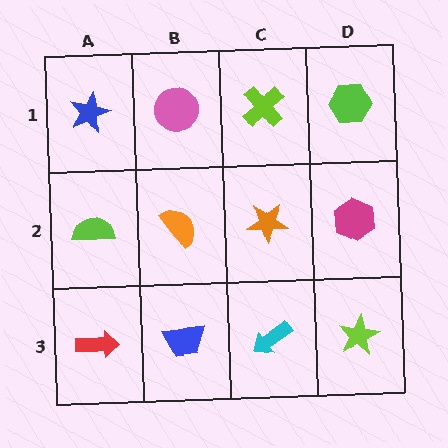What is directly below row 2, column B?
A blue trapezoid.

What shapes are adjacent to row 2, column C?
A lime cross (row 1, column C), a cyan arrow (row 3, column C), an orange semicircle (row 2, column B), a magenta hexagon (row 2, column D).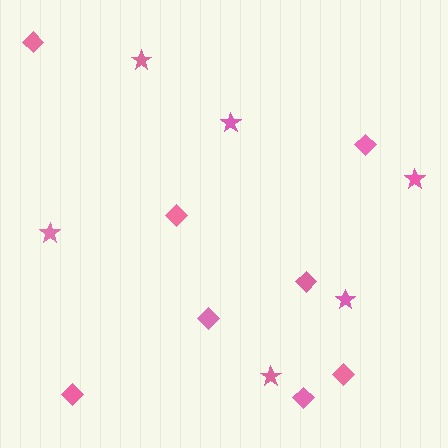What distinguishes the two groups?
There are 2 groups: one group of diamonds (8) and one group of stars (6).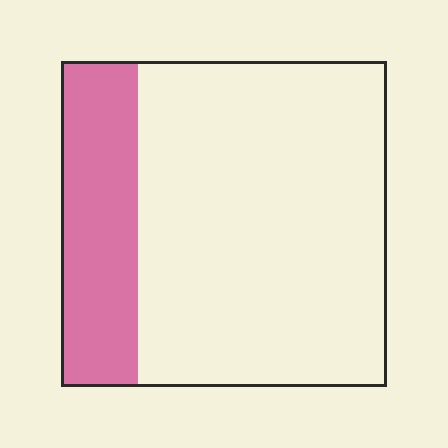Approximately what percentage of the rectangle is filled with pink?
Approximately 25%.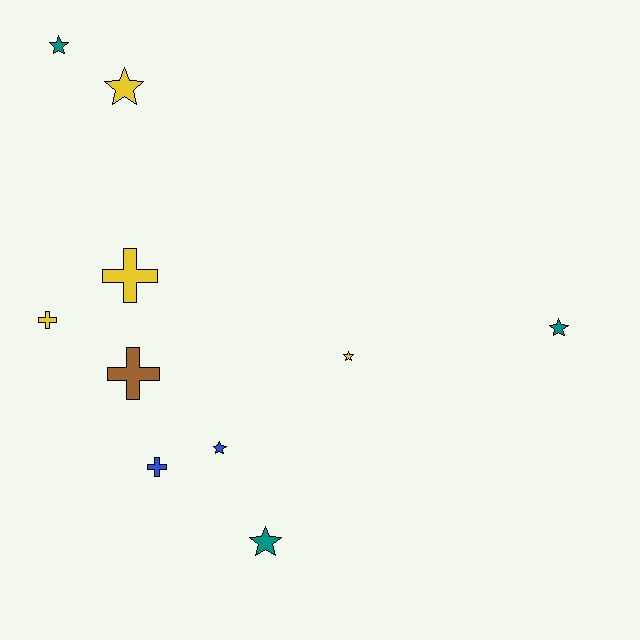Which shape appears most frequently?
Star, with 6 objects.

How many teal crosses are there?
There are no teal crosses.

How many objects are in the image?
There are 10 objects.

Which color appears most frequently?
Yellow, with 4 objects.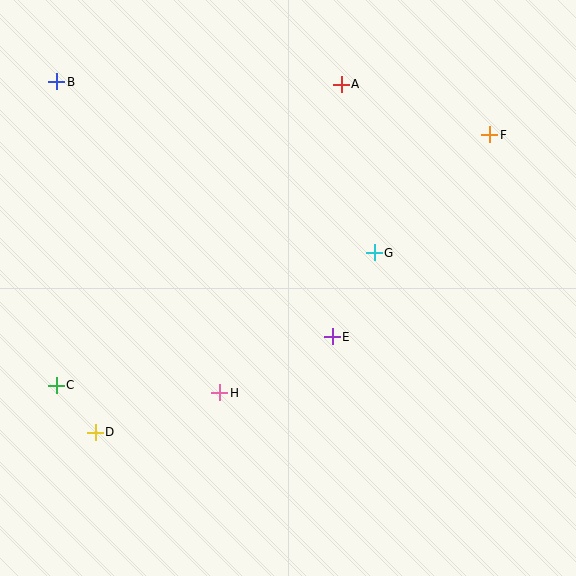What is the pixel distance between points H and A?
The distance between H and A is 332 pixels.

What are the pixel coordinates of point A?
Point A is at (341, 84).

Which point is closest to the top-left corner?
Point B is closest to the top-left corner.